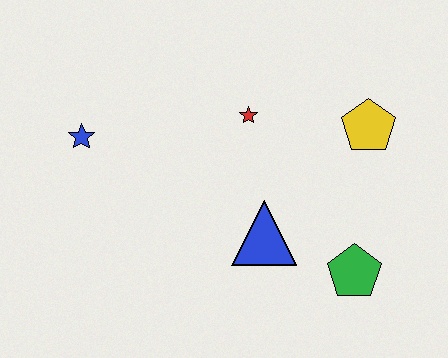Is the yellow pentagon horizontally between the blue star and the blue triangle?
No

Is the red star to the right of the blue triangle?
No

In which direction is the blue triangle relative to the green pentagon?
The blue triangle is to the left of the green pentagon.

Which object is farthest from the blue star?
The green pentagon is farthest from the blue star.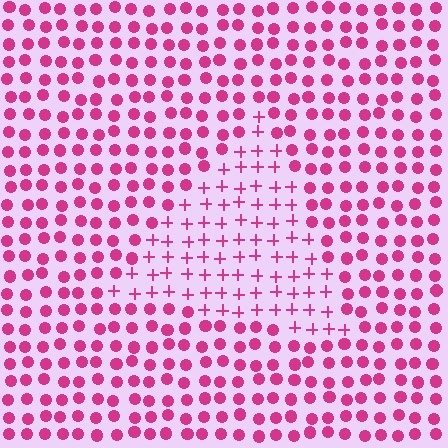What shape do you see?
I see a triangle.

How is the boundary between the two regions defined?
The boundary is defined by a change in element shape: plus signs inside vs. circles outside. All elements share the same color and spacing.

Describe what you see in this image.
The image is filled with small magenta elements arranged in a uniform grid. A triangle-shaped region contains plus signs, while the surrounding area contains circles. The boundary is defined purely by the change in element shape.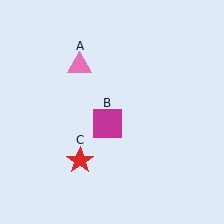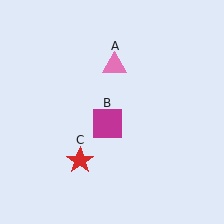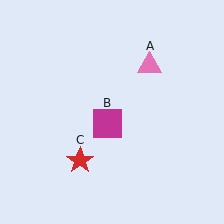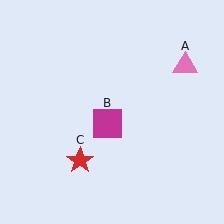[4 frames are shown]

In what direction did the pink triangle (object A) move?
The pink triangle (object A) moved right.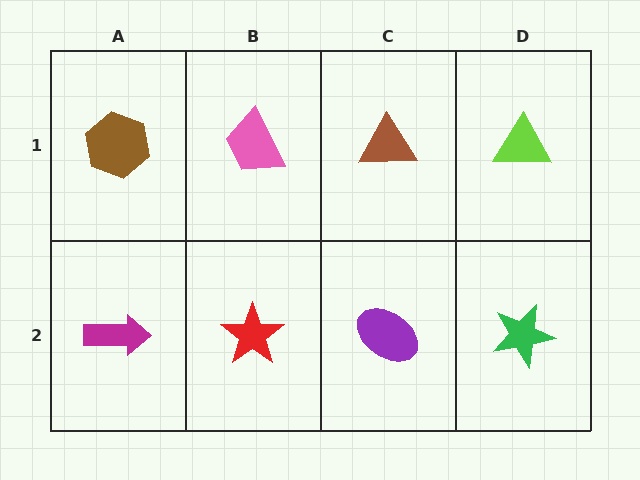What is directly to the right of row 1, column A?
A pink trapezoid.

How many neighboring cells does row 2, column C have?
3.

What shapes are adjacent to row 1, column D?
A green star (row 2, column D), a brown triangle (row 1, column C).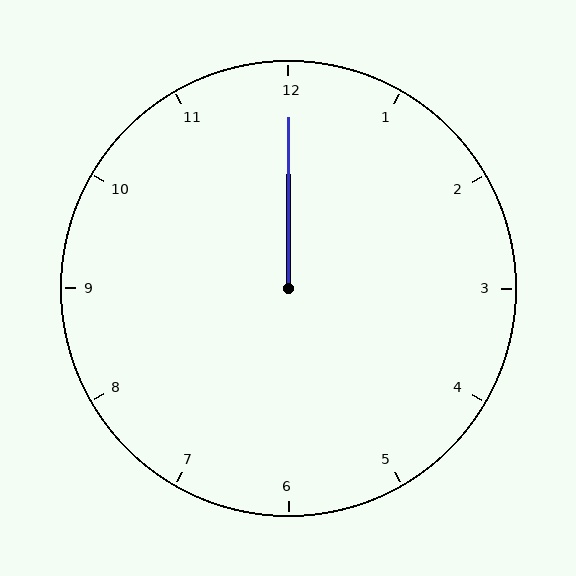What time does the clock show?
12:00.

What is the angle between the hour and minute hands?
Approximately 0 degrees.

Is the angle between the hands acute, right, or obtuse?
It is acute.